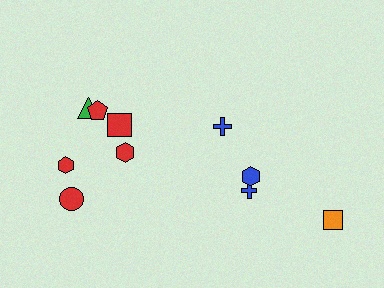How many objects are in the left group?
There are 6 objects.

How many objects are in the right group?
There are 4 objects.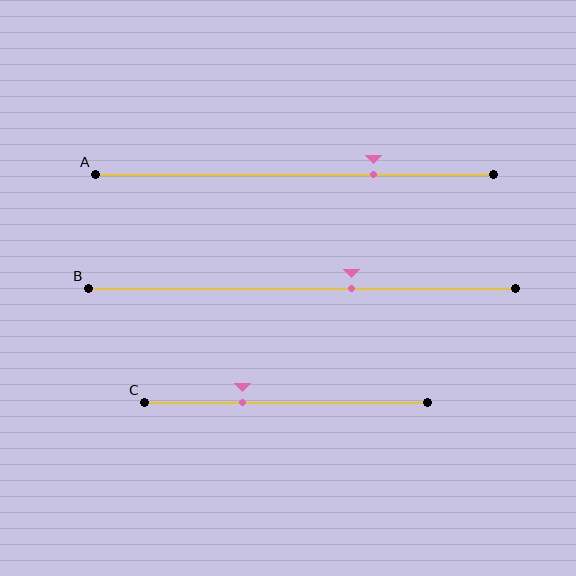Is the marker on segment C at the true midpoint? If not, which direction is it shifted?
No, the marker on segment C is shifted to the left by about 15% of the segment length.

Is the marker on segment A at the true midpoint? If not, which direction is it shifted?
No, the marker on segment A is shifted to the right by about 20% of the segment length.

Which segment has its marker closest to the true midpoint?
Segment B has its marker closest to the true midpoint.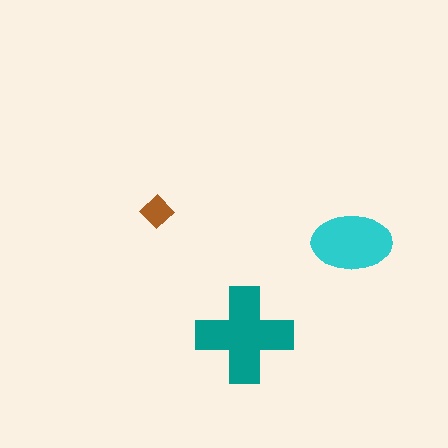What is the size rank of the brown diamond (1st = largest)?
3rd.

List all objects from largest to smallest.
The teal cross, the cyan ellipse, the brown diamond.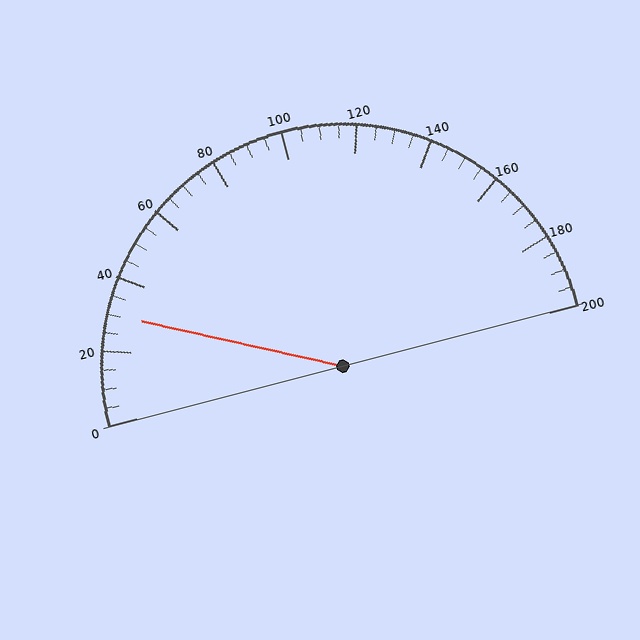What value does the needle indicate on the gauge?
The needle indicates approximately 30.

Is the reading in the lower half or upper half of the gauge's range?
The reading is in the lower half of the range (0 to 200).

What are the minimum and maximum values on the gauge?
The gauge ranges from 0 to 200.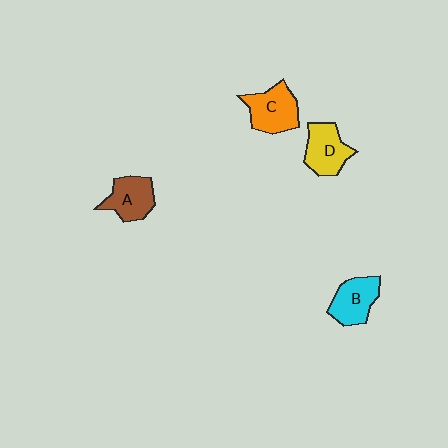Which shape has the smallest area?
Shape A (brown).